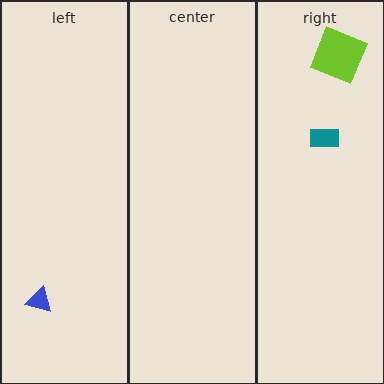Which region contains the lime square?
The right region.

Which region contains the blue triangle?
The left region.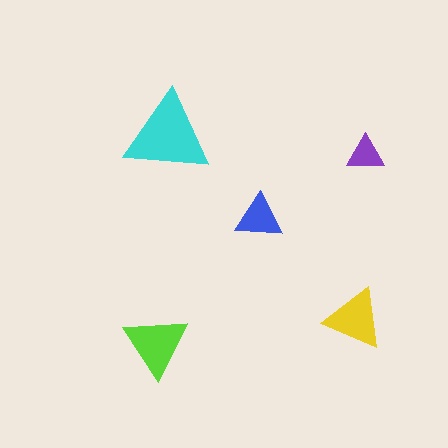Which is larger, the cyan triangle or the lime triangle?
The cyan one.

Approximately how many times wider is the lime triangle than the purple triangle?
About 1.5 times wider.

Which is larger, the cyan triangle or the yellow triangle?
The cyan one.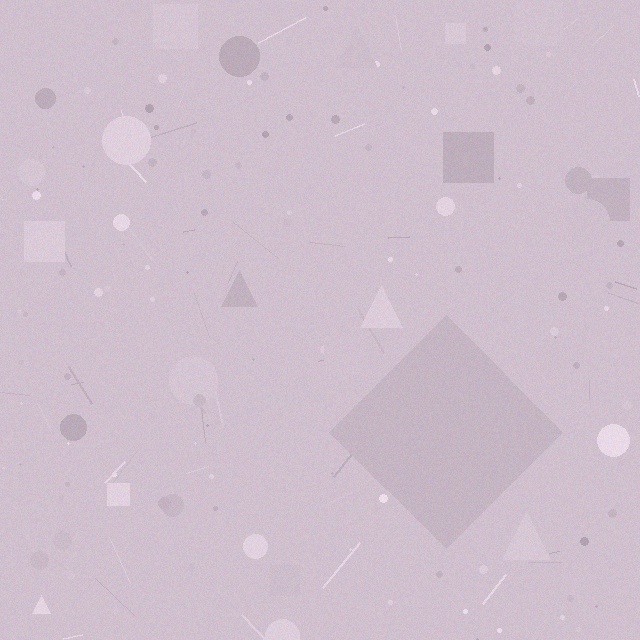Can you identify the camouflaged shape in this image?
The camouflaged shape is a diamond.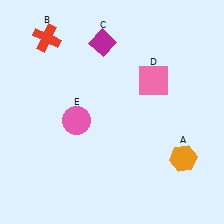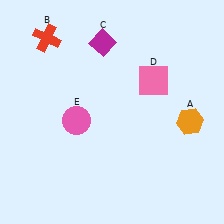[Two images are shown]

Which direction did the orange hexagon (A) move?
The orange hexagon (A) moved up.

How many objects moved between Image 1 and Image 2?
1 object moved between the two images.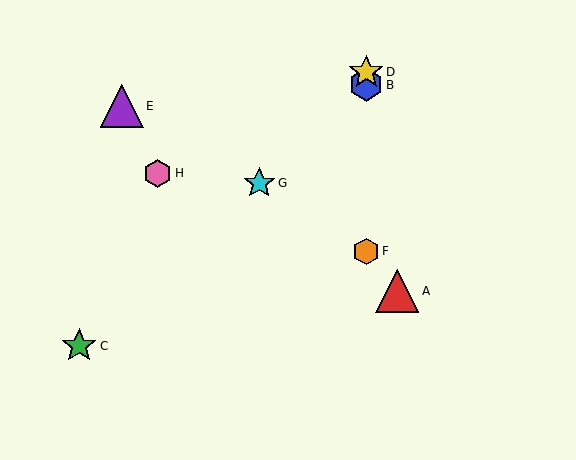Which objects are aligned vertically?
Objects B, D, F are aligned vertically.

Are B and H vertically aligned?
No, B is at x≈366 and H is at x≈158.